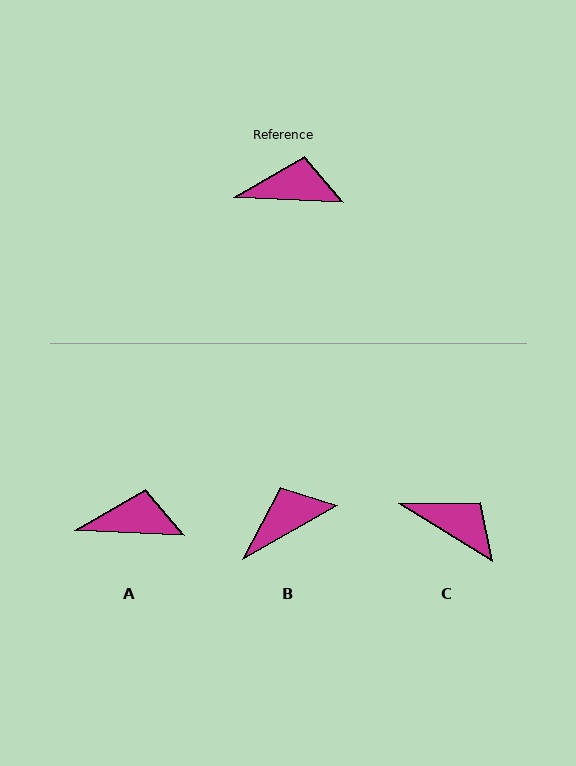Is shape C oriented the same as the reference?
No, it is off by about 29 degrees.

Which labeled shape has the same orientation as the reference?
A.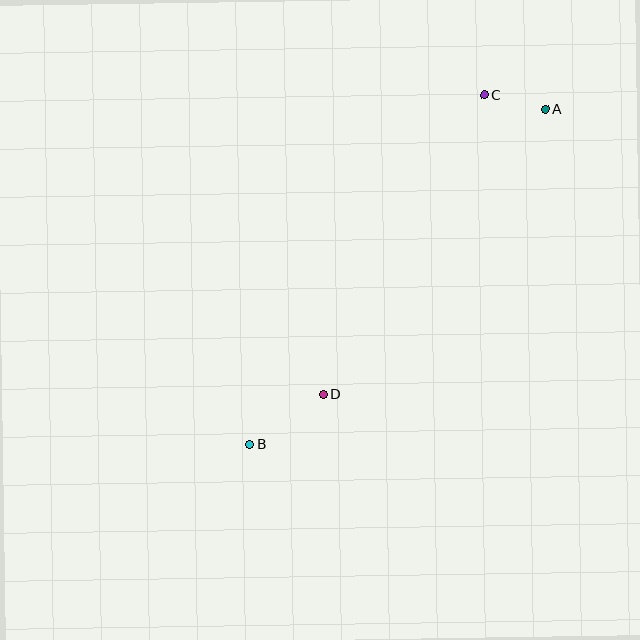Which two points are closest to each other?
Points A and C are closest to each other.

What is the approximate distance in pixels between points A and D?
The distance between A and D is approximately 361 pixels.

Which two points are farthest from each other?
Points A and B are farthest from each other.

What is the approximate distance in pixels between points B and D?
The distance between B and D is approximately 89 pixels.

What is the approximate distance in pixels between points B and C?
The distance between B and C is approximately 420 pixels.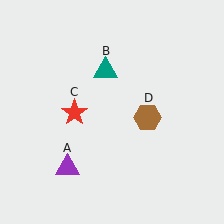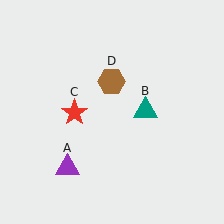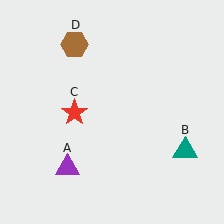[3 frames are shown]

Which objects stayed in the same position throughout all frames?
Purple triangle (object A) and red star (object C) remained stationary.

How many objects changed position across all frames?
2 objects changed position: teal triangle (object B), brown hexagon (object D).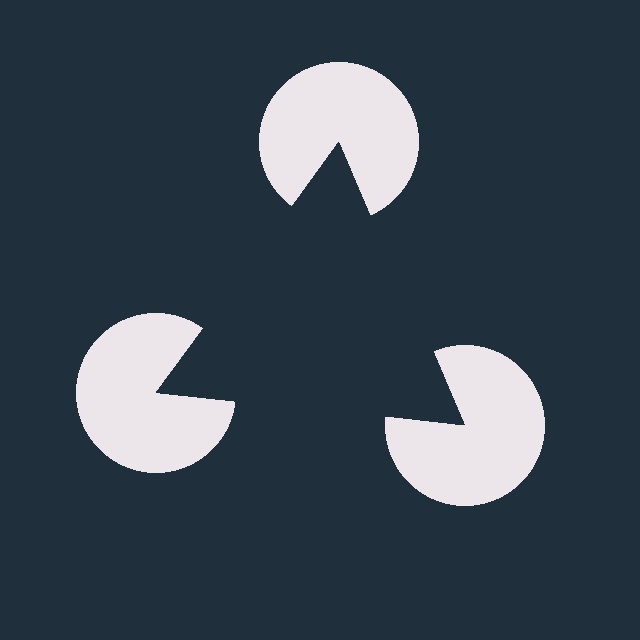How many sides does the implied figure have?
3 sides.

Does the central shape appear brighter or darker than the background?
It typically appears slightly darker than the background, even though no actual brightness change is drawn.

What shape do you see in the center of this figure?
An illusory triangle — its edges are inferred from the aligned wedge cuts in the pac-man discs, not physically drawn.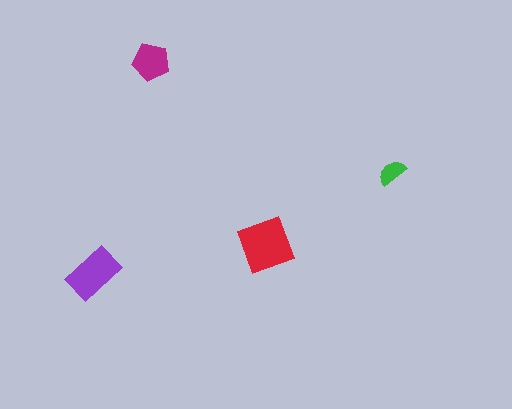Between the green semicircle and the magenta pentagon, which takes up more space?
The magenta pentagon.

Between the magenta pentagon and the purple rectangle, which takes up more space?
The purple rectangle.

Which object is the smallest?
The green semicircle.